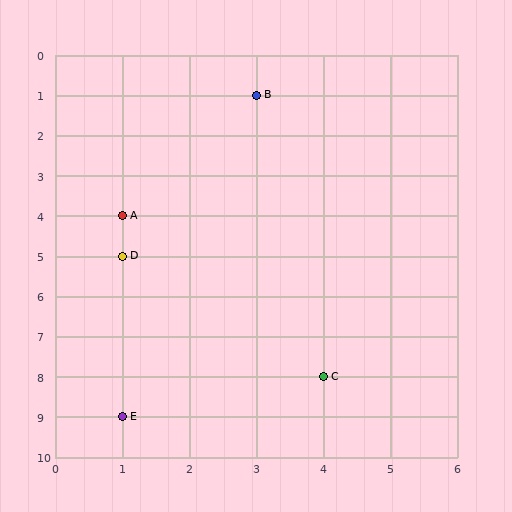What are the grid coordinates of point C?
Point C is at grid coordinates (4, 8).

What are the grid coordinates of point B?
Point B is at grid coordinates (3, 1).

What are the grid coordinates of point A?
Point A is at grid coordinates (1, 4).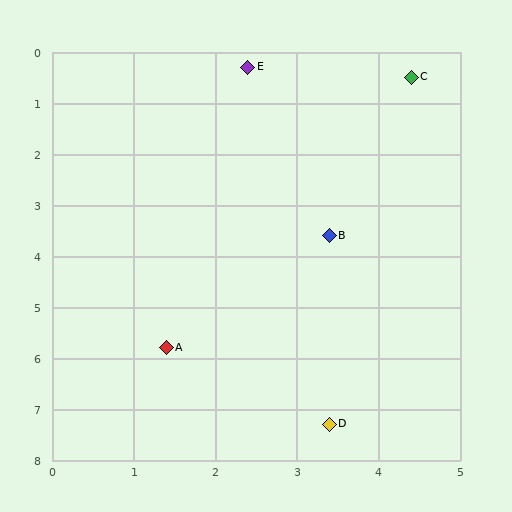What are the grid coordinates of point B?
Point B is at approximately (3.4, 3.6).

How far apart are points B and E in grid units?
Points B and E are about 3.4 grid units apart.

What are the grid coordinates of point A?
Point A is at approximately (1.4, 5.8).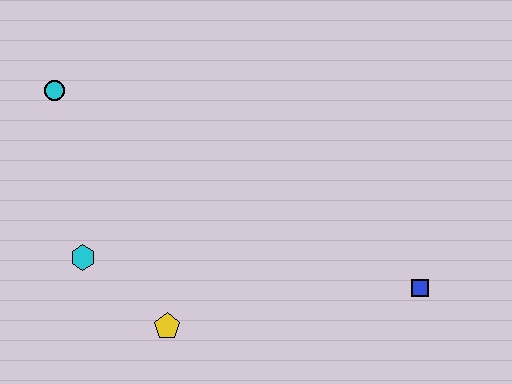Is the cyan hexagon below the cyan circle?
Yes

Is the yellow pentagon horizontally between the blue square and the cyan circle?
Yes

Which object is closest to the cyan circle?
The cyan hexagon is closest to the cyan circle.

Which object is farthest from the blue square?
The cyan circle is farthest from the blue square.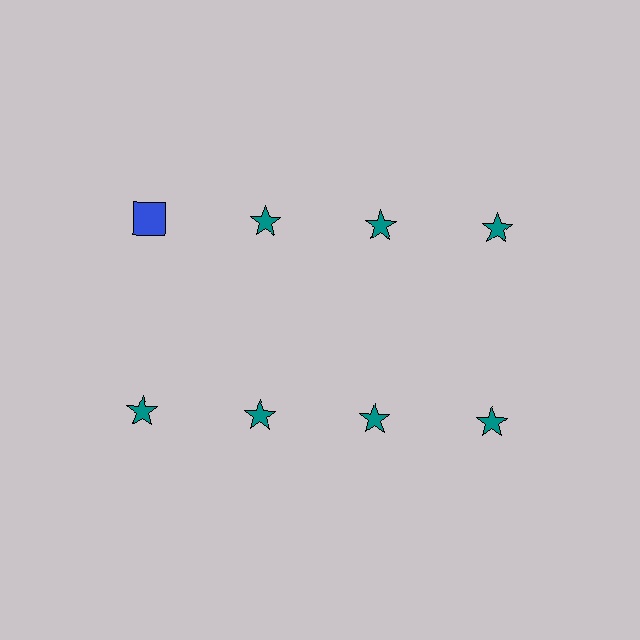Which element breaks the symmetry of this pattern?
The blue square in the top row, leftmost column breaks the symmetry. All other shapes are teal stars.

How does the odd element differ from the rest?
It differs in both color (blue instead of teal) and shape (square instead of star).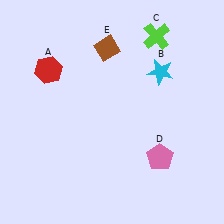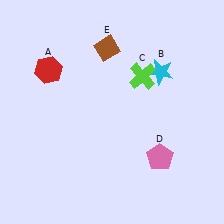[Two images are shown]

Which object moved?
The lime cross (C) moved down.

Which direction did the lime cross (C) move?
The lime cross (C) moved down.